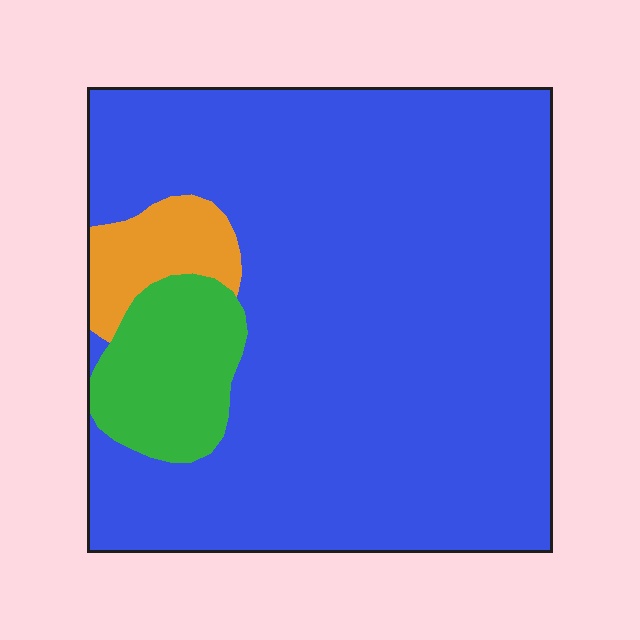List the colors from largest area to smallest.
From largest to smallest: blue, green, orange.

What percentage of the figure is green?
Green takes up less than a sixth of the figure.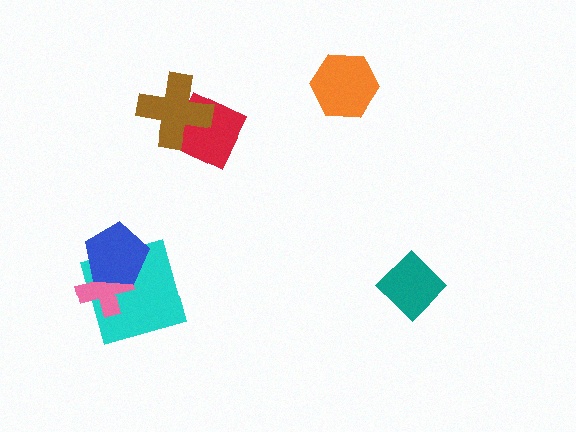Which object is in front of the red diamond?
The brown cross is in front of the red diamond.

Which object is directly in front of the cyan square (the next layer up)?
The pink cross is directly in front of the cyan square.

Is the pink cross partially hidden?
Yes, it is partially covered by another shape.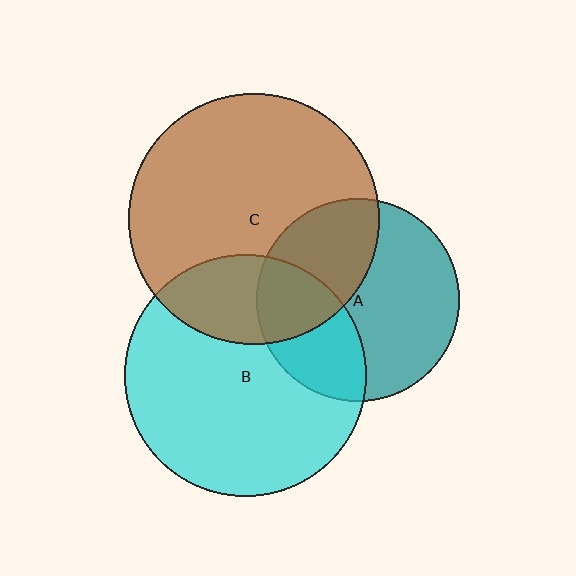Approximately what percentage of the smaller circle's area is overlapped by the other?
Approximately 25%.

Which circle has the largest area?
Circle C (brown).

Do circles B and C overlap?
Yes.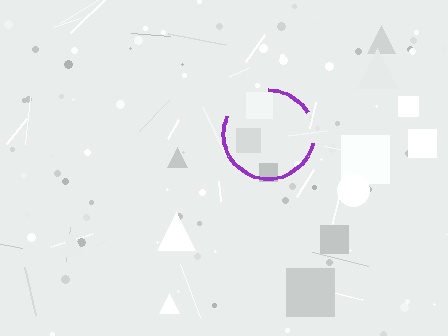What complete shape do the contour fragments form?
The contour fragments form a circle.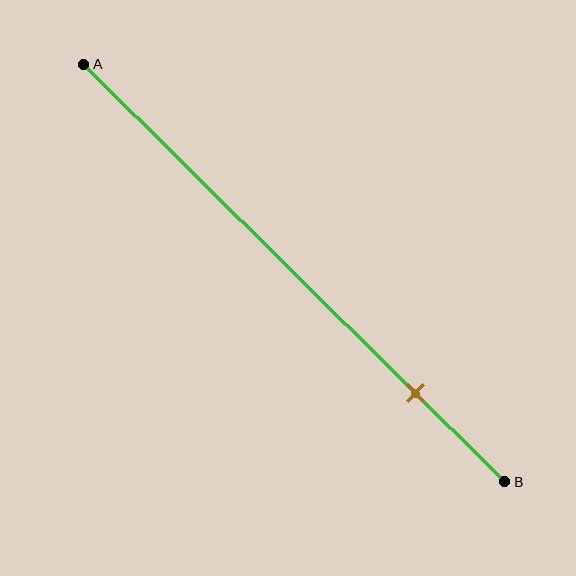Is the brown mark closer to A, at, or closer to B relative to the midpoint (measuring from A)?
The brown mark is closer to point B than the midpoint of segment AB.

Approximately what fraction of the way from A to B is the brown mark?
The brown mark is approximately 80% of the way from A to B.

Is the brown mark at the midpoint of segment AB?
No, the mark is at about 80% from A, not at the 50% midpoint.